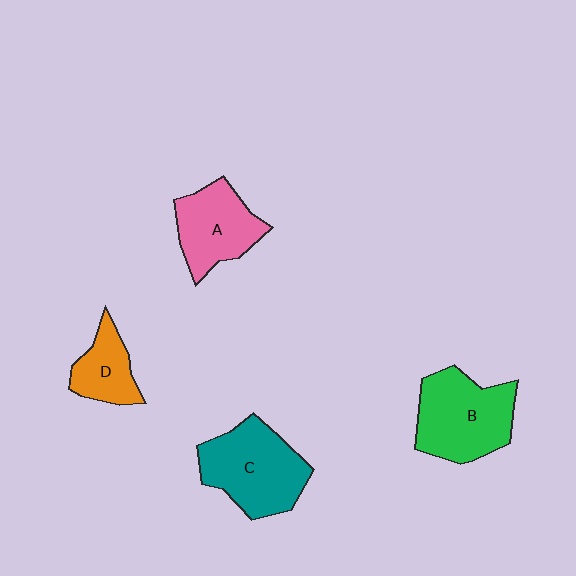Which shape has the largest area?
Shape C (teal).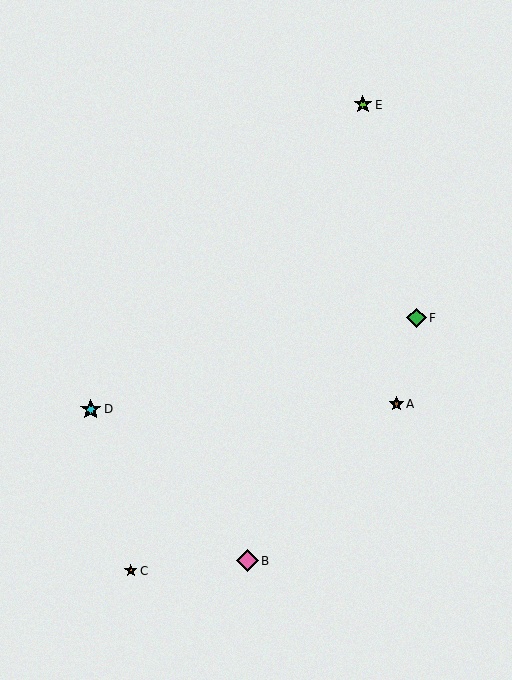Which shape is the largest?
The pink diamond (labeled B) is the largest.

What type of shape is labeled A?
Shape A is a brown star.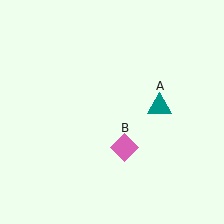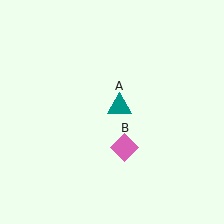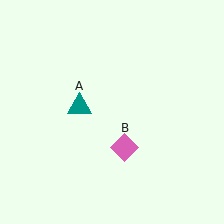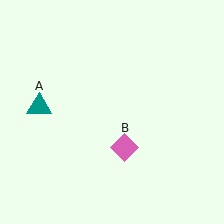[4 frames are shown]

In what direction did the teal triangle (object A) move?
The teal triangle (object A) moved left.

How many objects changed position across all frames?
1 object changed position: teal triangle (object A).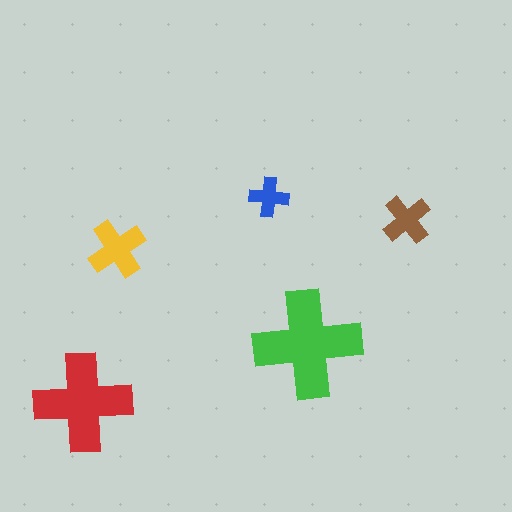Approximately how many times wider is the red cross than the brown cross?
About 2 times wider.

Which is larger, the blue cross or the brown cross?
The brown one.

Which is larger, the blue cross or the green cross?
The green one.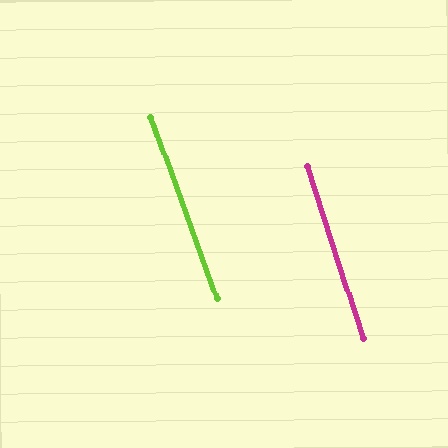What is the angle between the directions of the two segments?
Approximately 2 degrees.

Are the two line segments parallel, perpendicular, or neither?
Parallel — their directions differ by only 1.7°.